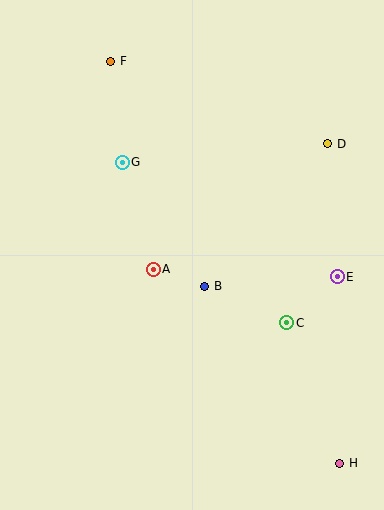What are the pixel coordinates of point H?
Point H is at (340, 463).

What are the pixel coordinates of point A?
Point A is at (153, 269).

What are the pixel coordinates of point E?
Point E is at (337, 277).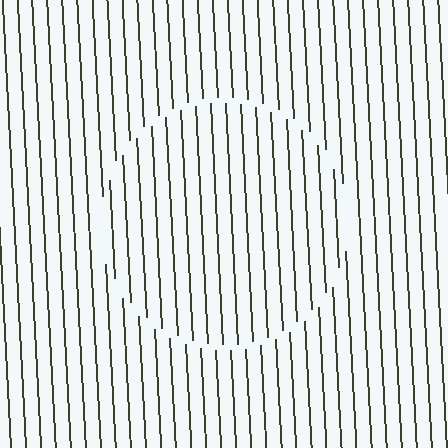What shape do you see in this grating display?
An illusory circle. The interior of the shape contains the same grating, shifted by half a period — the contour is defined by the phase discontinuity where line-ends from the inner and outer gratings abut.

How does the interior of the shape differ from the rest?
The interior of the shape contains the same grating, shifted by half a period — the contour is defined by the phase discontinuity where line-ends from the inner and outer gratings abut.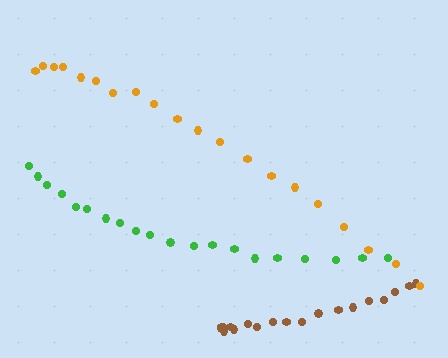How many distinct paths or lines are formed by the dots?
There are 3 distinct paths.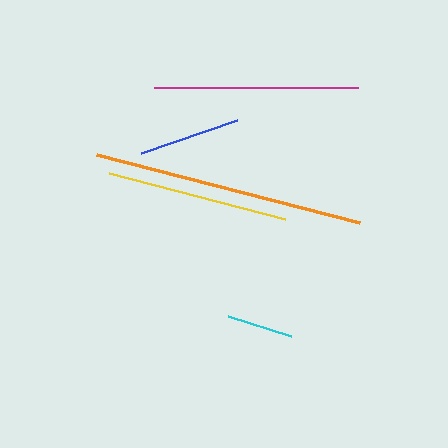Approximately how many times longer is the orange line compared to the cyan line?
The orange line is approximately 4.1 times the length of the cyan line.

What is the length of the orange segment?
The orange segment is approximately 271 pixels long.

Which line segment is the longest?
The orange line is the longest at approximately 271 pixels.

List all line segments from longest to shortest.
From longest to shortest: orange, magenta, yellow, blue, cyan.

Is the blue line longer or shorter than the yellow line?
The yellow line is longer than the blue line.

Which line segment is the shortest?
The cyan line is the shortest at approximately 66 pixels.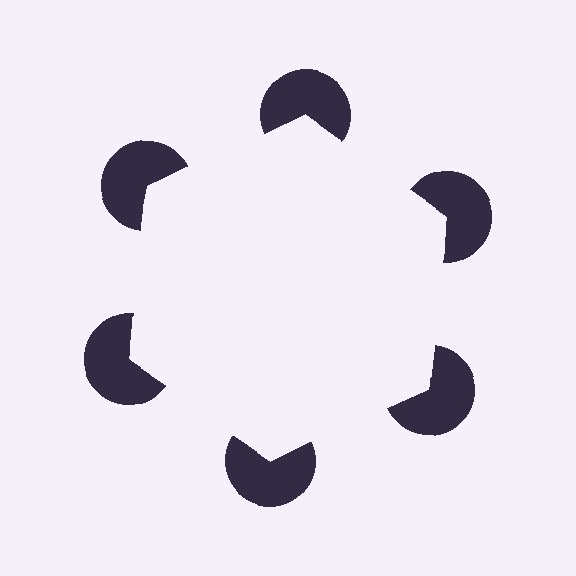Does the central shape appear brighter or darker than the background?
It typically appears slightly brighter than the background, even though no actual brightness change is drawn.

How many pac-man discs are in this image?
There are 6 — one at each vertex of the illusory hexagon.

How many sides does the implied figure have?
6 sides.